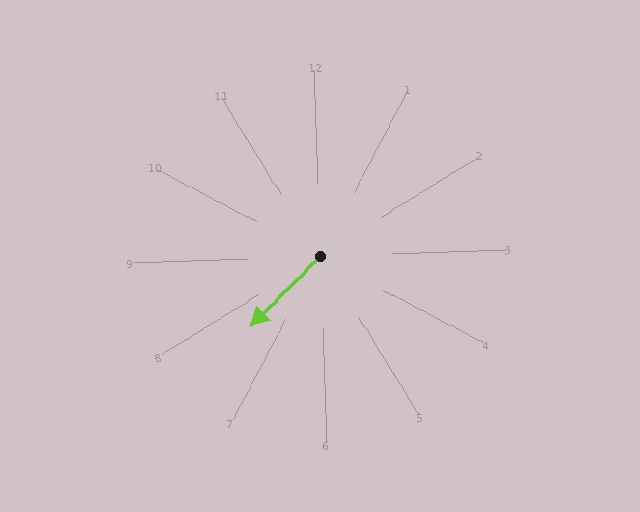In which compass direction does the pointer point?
Southwest.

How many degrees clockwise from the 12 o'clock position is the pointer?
Approximately 226 degrees.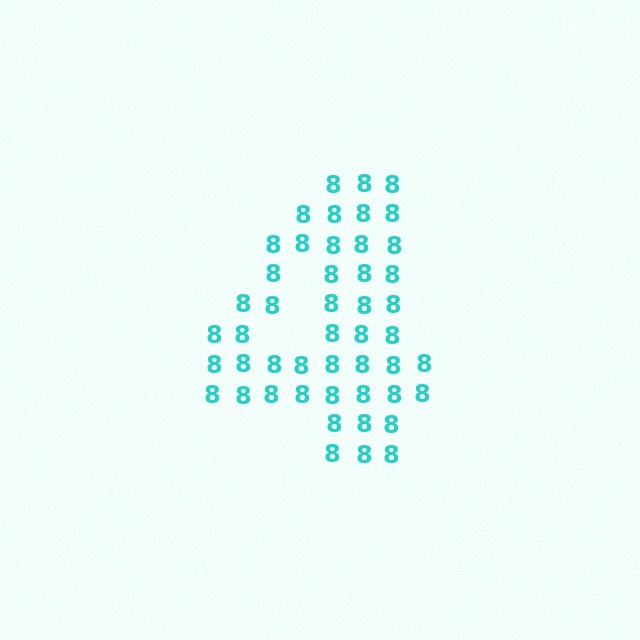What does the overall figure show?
The overall figure shows the digit 4.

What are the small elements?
The small elements are digit 8's.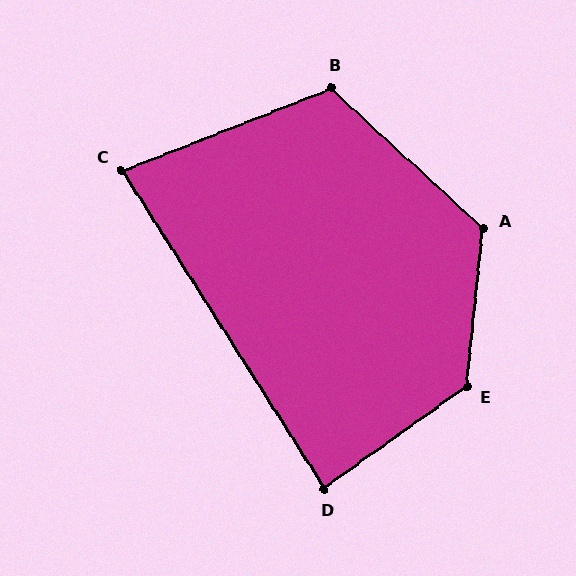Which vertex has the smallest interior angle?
C, at approximately 79 degrees.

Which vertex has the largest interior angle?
E, at approximately 132 degrees.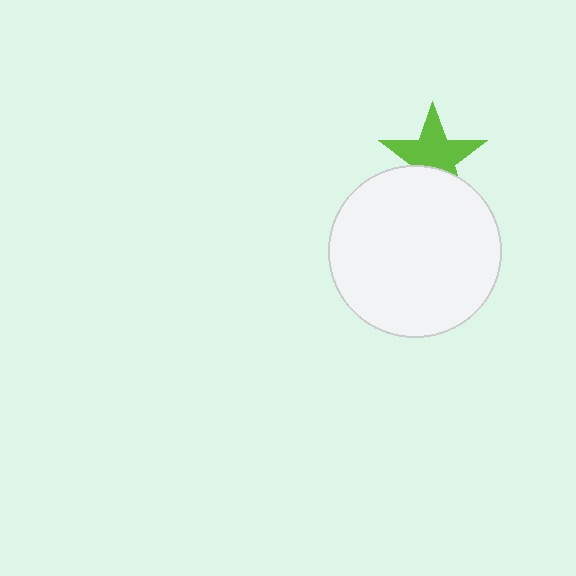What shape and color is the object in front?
The object in front is a white circle.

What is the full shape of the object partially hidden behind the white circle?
The partially hidden object is a lime star.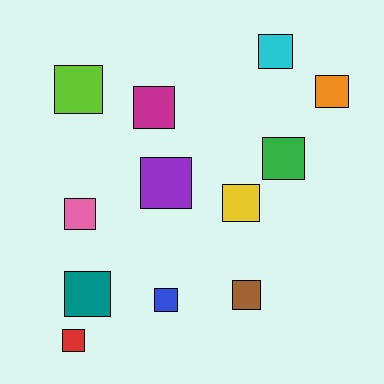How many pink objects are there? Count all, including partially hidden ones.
There is 1 pink object.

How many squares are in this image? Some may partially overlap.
There are 12 squares.